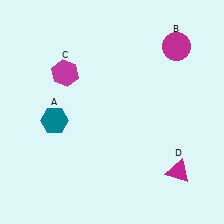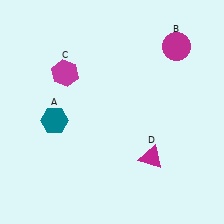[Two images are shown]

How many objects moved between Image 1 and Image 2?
1 object moved between the two images.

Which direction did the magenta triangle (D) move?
The magenta triangle (D) moved left.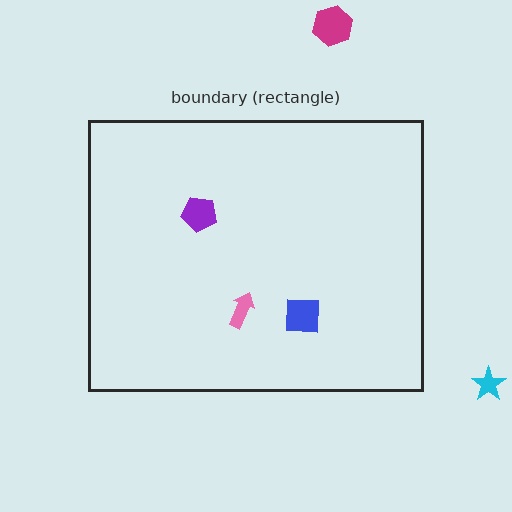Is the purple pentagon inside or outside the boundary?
Inside.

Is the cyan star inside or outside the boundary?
Outside.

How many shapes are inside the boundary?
3 inside, 2 outside.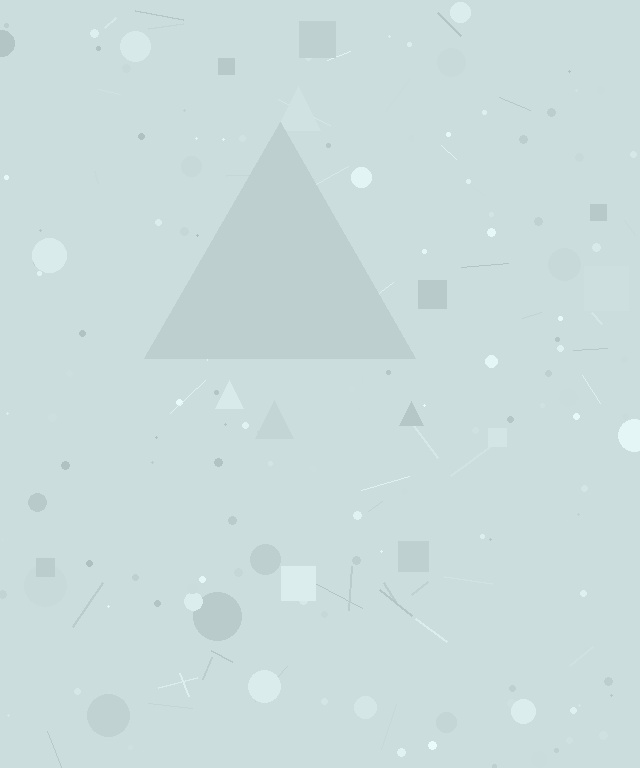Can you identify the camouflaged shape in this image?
The camouflaged shape is a triangle.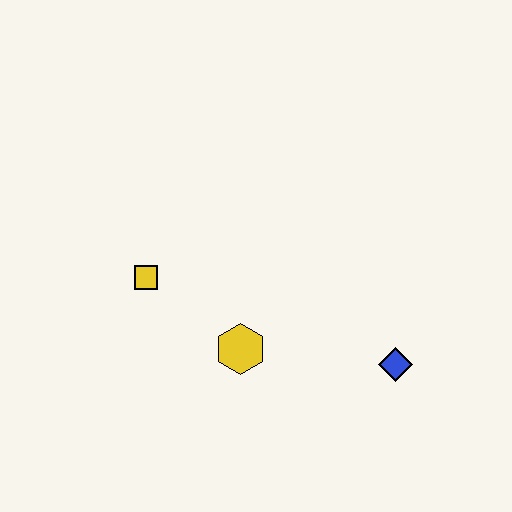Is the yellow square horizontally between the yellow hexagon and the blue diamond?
No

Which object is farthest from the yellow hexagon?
The blue diamond is farthest from the yellow hexagon.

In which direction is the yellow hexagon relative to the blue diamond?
The yellow hexagon is to the left of the blue diamond.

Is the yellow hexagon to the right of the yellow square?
Yes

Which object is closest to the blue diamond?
The yellow hexagon is closest to the blue diamond.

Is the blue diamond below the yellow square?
Yes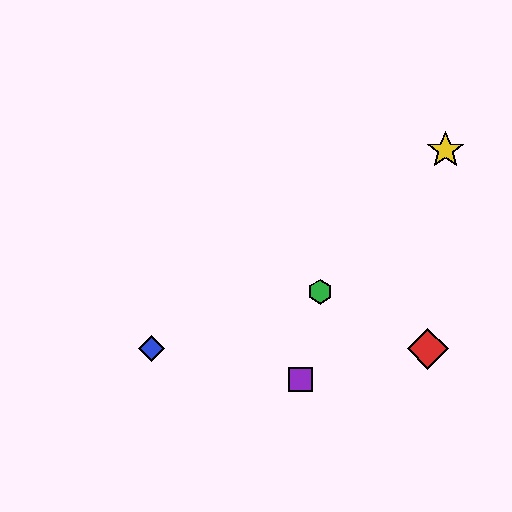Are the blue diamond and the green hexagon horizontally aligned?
No, the blue diamond is at y≈349 and the green hexagon is at y≈292.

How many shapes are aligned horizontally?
2 shapes (the red diamond, the blue diamond) are aligned horizontally.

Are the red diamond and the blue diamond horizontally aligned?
Yes, both are at y≈349.